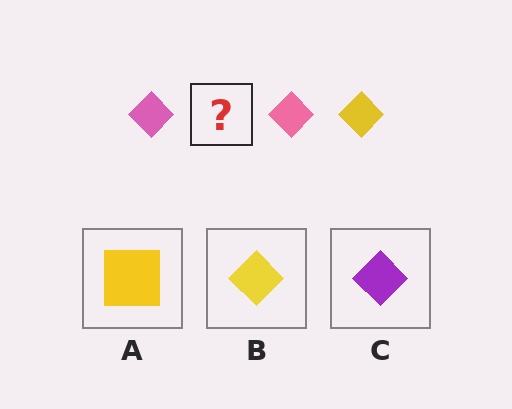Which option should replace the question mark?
Option B.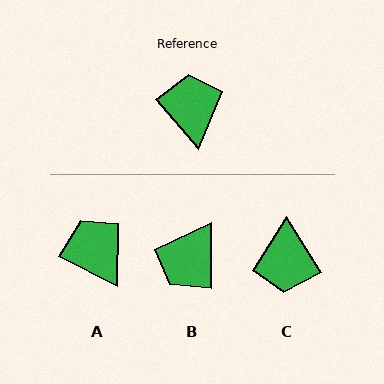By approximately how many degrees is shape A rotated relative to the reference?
Approximately 22 degrees counter-clockwise.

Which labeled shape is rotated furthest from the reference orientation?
C, about 171 degrees away.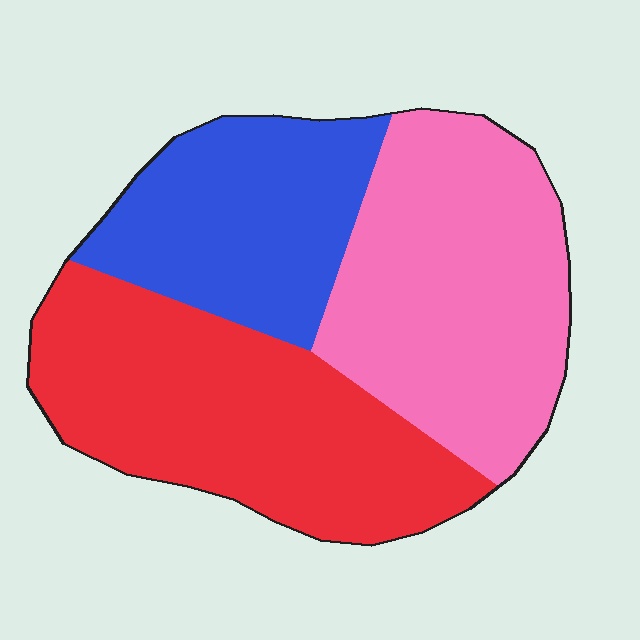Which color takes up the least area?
Blue, at roughly 25%.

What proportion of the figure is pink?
Pink takes up between a third and a half of the figure.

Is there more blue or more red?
Red.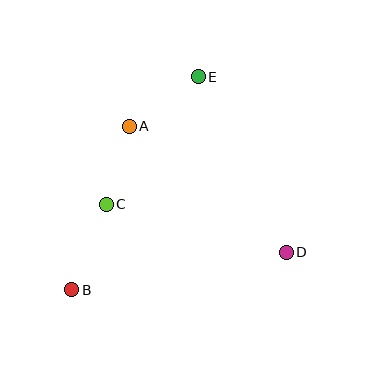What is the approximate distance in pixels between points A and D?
The distance between A and D is approximately 201 pixels.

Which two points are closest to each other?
Points A and C are closest to each other.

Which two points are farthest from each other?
Points B and E are farthest from each other.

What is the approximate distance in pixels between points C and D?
The distance between C and D is approximately 186 pixels.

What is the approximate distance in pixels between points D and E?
The distance between D and E is approximately 196 pixels.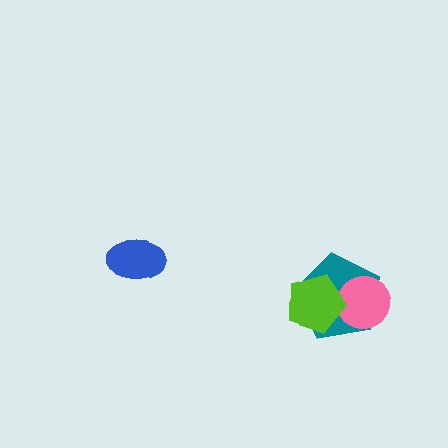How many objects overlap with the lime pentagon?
2 objects overlap with the lime pentagon.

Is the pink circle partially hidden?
Yes, it is partially covered by another shape.